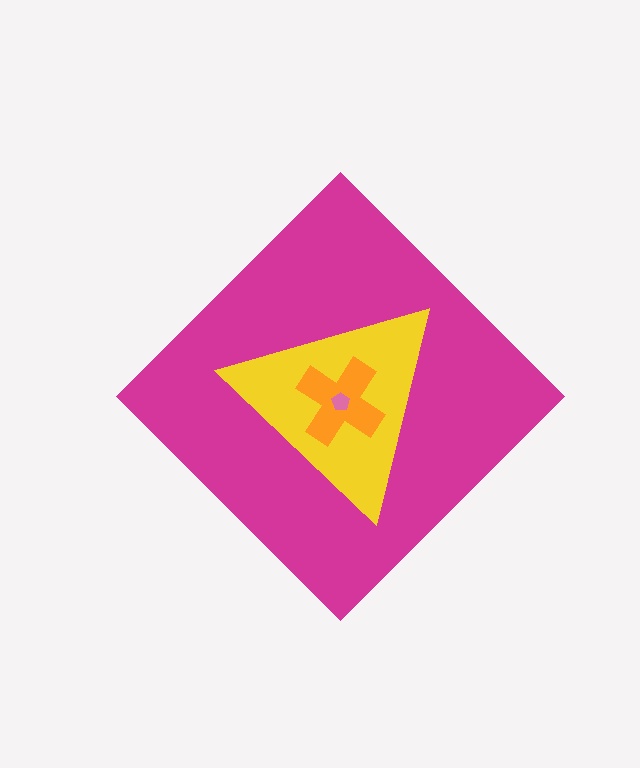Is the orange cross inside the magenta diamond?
Yes.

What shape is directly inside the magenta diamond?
The yellow triangle.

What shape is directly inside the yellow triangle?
The orange cross.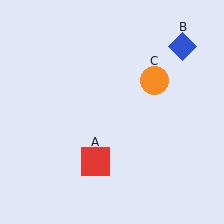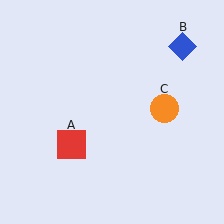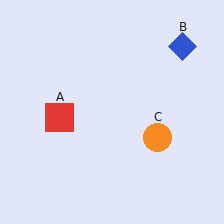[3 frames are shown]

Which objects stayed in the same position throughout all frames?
Blue diamond (object B) remained stationary.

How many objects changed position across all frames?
2 objects changed position: red square (object A), orange circle (object C).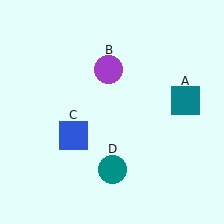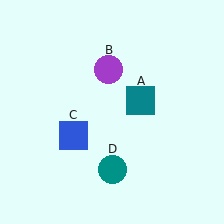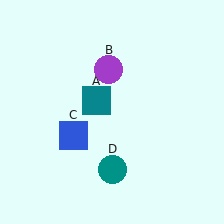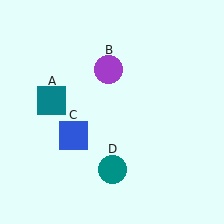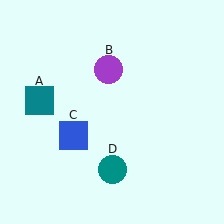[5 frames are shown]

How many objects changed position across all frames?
1 object changed position: teal square (object A).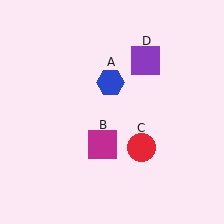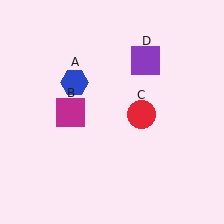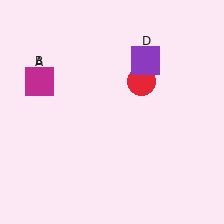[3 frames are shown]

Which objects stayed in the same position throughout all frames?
Purple square (object D) remained stationary.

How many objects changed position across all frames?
3 objects changed position: blue hexagon (object A), magenta square (object B), red circle (object C).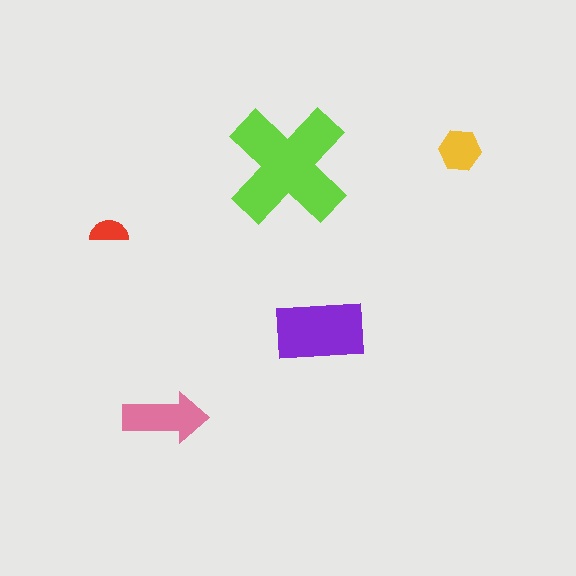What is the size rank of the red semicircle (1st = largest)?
5th.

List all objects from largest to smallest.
The lime cross, the purple rectangle, the pink arrow, the yellow hexagon, the red semicircle.